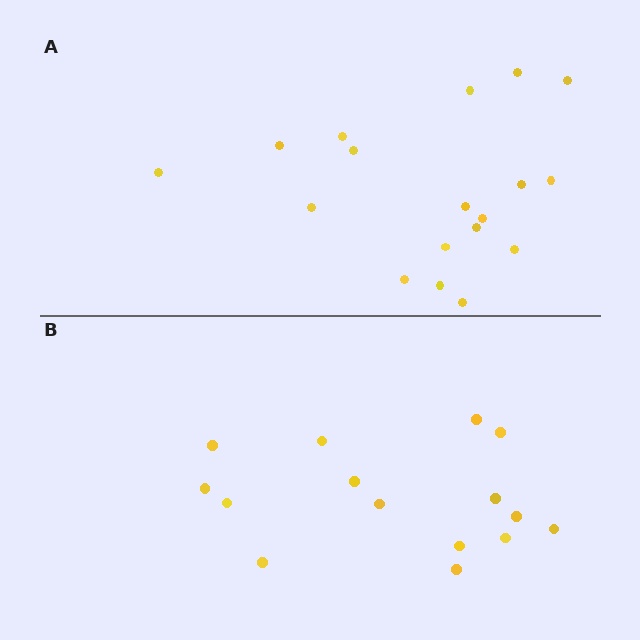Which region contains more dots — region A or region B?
Region A (the top region) has more dots.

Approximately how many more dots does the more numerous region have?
Region A has just a few more — roughly 2 or 3 more dots than region B.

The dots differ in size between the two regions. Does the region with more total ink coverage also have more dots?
No. Region B has more total ink coverage because its dots are larger, but region A actually contains more individual dots. Total area can be misleading — the number of items is what matters here.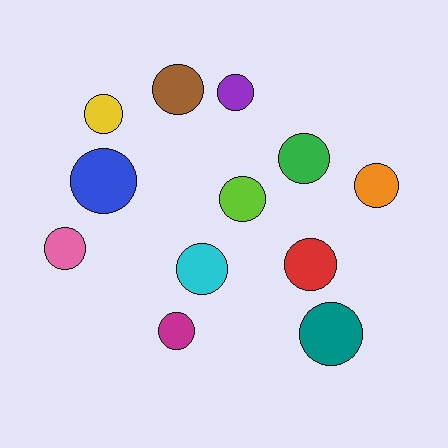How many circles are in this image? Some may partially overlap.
There are 12 circles.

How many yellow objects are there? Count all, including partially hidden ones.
There is 1 yellow object.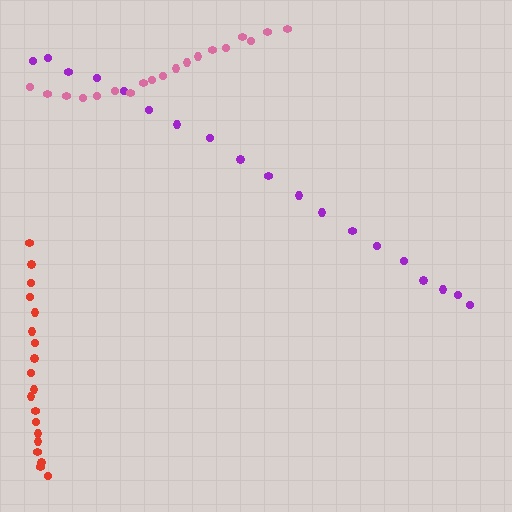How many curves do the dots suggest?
There are 3 distinct paths.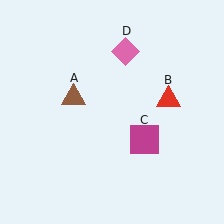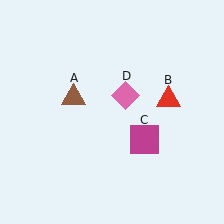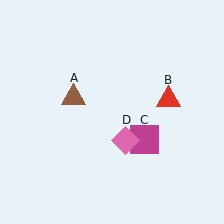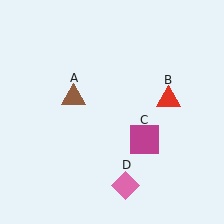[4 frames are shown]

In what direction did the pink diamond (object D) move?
The pink diamond (object D) moved down.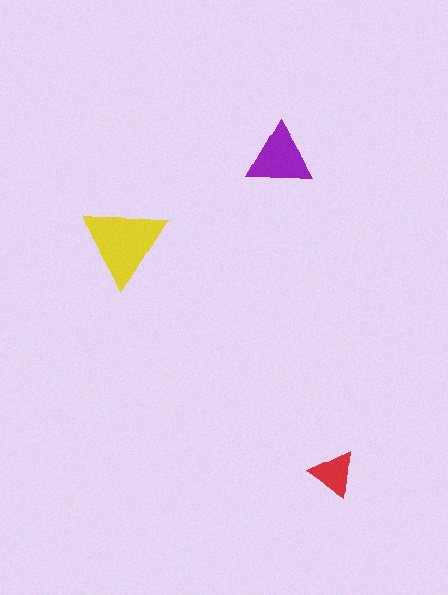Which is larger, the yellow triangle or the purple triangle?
The yellow one.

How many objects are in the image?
There are 3 objects in the image.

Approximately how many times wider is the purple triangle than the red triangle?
About 1.5 times wider.